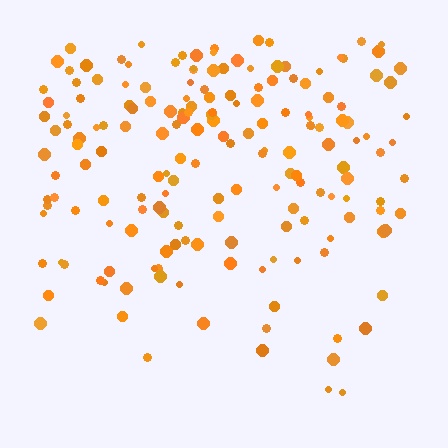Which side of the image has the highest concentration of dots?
The top.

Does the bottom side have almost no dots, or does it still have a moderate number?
Still a moderate number, just noticeably fewer than the top.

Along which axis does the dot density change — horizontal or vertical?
Vertical.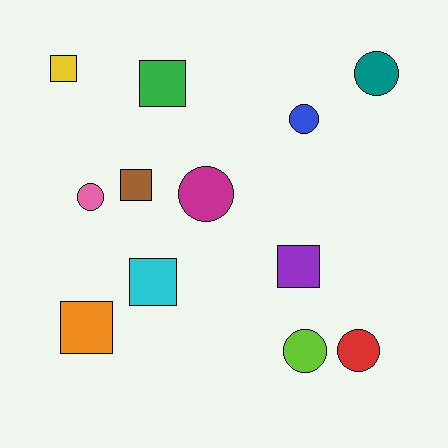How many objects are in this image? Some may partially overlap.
There are 12 objects.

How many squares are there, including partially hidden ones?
There are 6 squares.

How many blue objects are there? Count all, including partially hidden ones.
There is 1 blue object.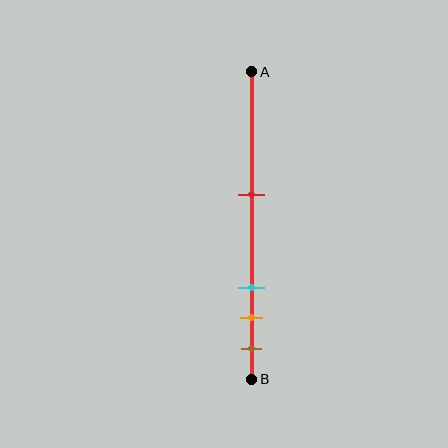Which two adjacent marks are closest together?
The orange and brown marks are the closest adjacent pair.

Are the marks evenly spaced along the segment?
No, the marks are not evenly spaced.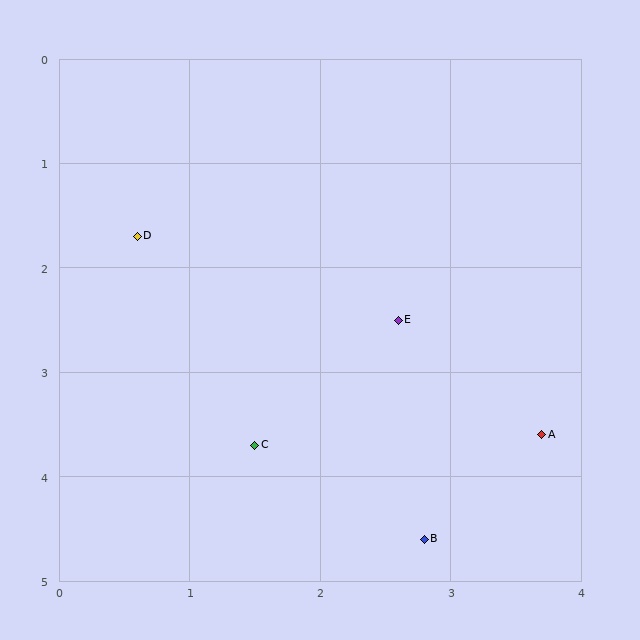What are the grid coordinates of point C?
Point C is at approximately (1.5, 3.7).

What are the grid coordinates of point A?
Point A is at approximately (3.7, 3.6).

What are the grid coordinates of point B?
Point B is at approximately (2.8, 4.6).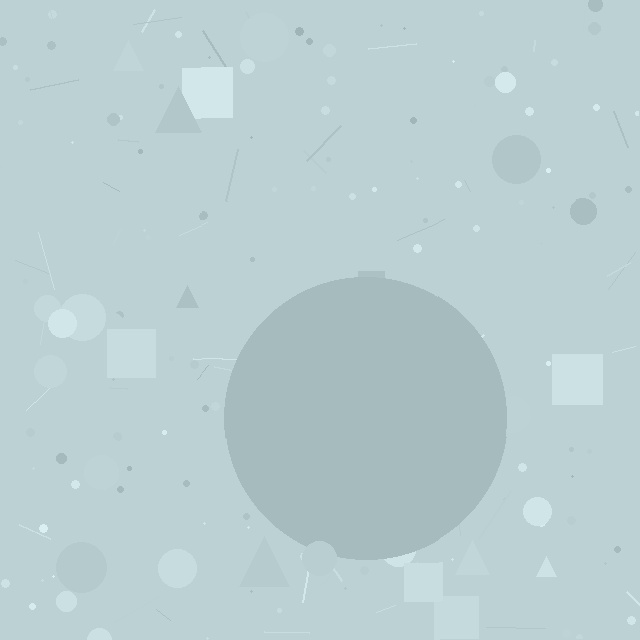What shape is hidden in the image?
A circle is hidden in the image.